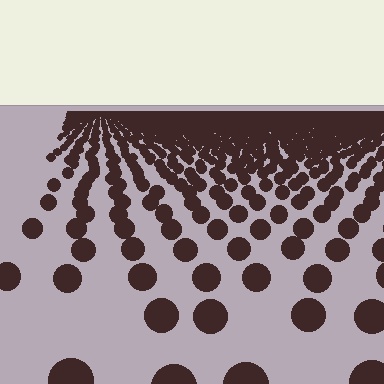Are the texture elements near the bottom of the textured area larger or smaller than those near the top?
Larger. Near the bottom, elements are closer to the viewer and appear at a bigger on-screen size.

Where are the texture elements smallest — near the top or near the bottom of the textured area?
Near the top.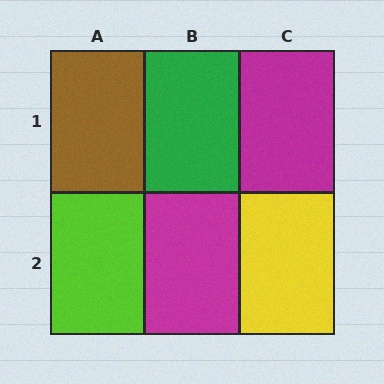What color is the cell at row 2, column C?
Yellow.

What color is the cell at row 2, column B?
Magenta.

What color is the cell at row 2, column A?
Lime.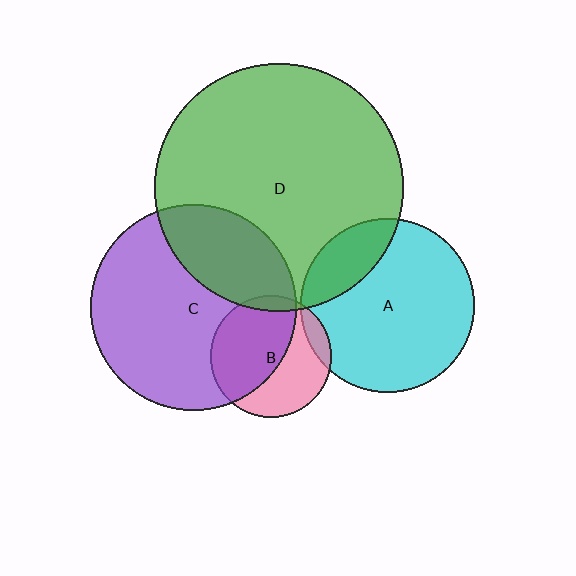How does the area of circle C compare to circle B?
Approximately 2.9 times.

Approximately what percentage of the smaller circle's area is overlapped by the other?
Approximately 55%.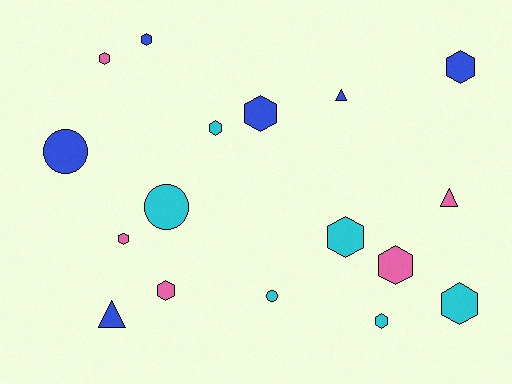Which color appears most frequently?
Cyan, with 6 objects.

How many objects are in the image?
There are 17 objects.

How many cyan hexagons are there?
There are 4 cyan hexagons.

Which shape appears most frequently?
Hexagon, with 11 objects.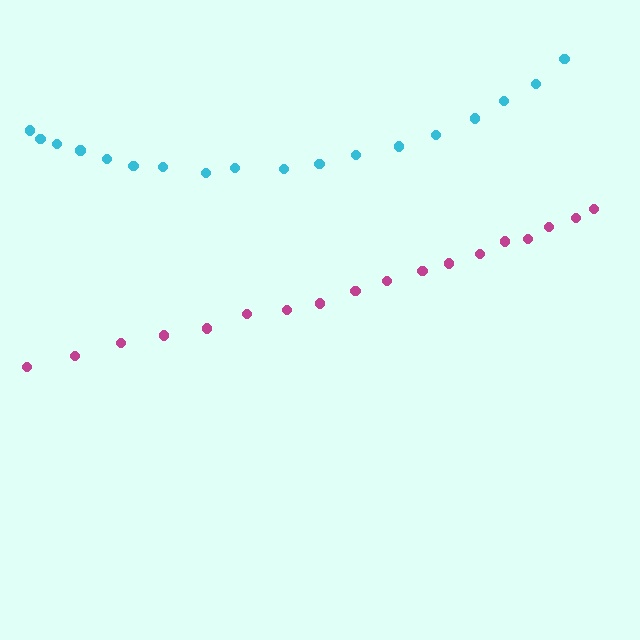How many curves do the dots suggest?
There are 2 distinct paths.